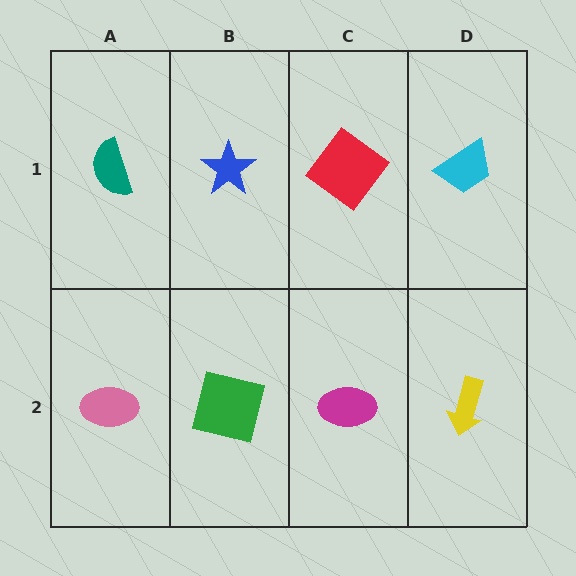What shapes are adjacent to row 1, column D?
A yellow arrow (row 2, column D), a red diamond (row 1, column C).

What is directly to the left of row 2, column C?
A green square.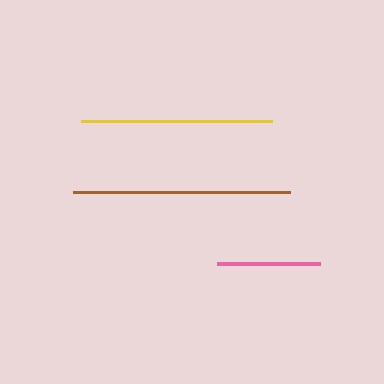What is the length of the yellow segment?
The yellow segment is approximately 190 pixels long.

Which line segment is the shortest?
The pink line is the shortest at approximately 104 pixels.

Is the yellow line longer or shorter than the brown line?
The brown line is longer than the yellow line.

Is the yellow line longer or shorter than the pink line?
The yellow line is longer than the pink line.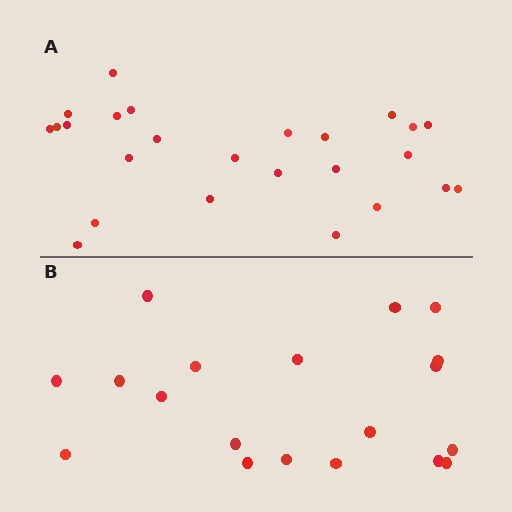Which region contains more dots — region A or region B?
Region A (the top region) has more dots.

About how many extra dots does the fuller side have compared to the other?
Region A has about 6 more dots than region B.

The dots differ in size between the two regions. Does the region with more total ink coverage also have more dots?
No. Region B has more total ink coverage because its dots are larger, but region A actually contains more individual dots. Total area can be misleading — the number of items is what matters here.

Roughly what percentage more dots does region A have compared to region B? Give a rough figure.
About 30% more.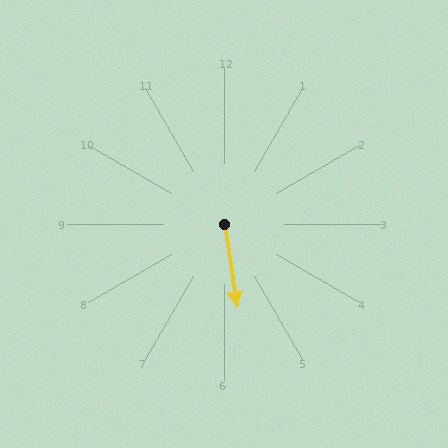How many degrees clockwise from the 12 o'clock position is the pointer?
Approximately 171 degrees.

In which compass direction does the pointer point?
South.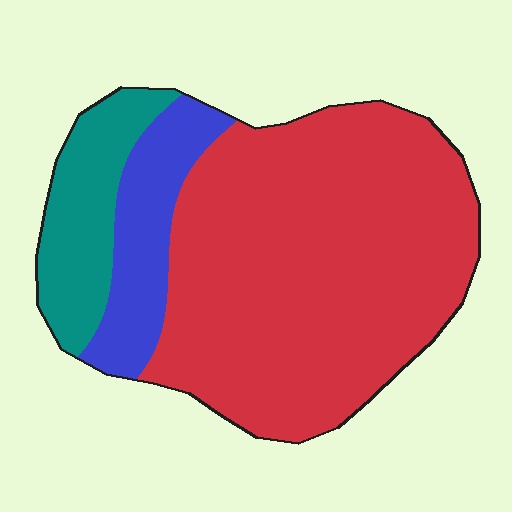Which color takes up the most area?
Red, at roughly 70%.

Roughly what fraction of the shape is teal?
Teal covers about 15% of the shape.